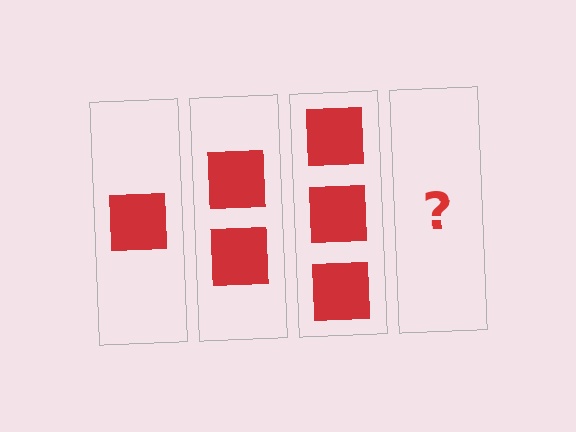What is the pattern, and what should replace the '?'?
The pattern is that each step adds one more square. The '?' should be 4 squares.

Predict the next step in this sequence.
The next step is 4 squares.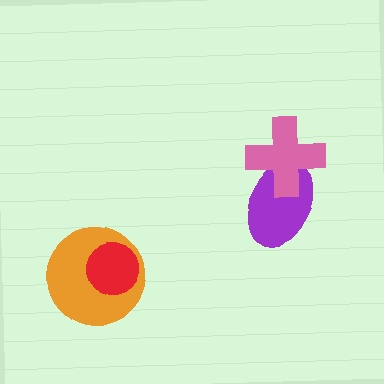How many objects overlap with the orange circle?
1 object overlaps with the orange circle.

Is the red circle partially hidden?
No, no other shape covers it.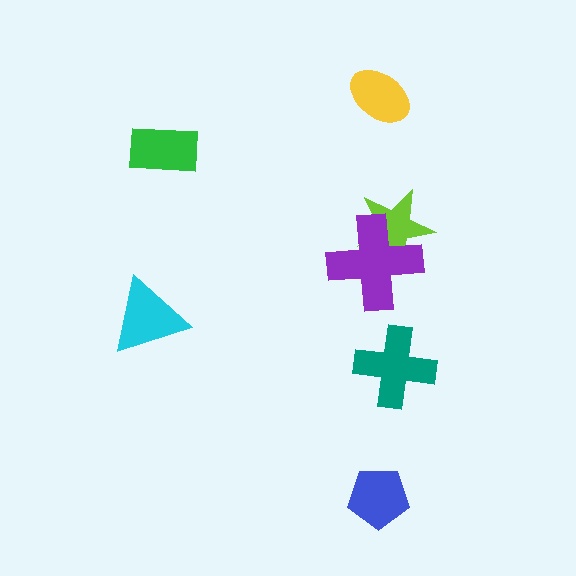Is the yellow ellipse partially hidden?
No, no other shape covers it.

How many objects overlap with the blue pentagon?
0 objects overlap with the blue pentagon.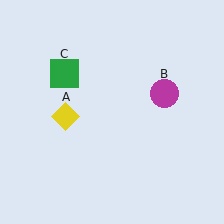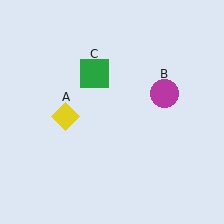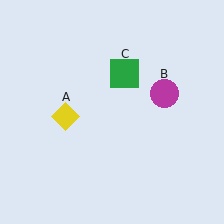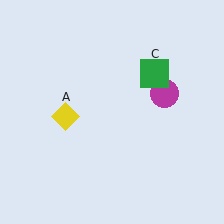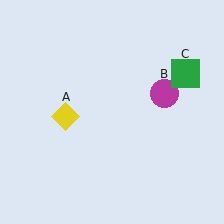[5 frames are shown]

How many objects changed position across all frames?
1 object changed position: green square (object C).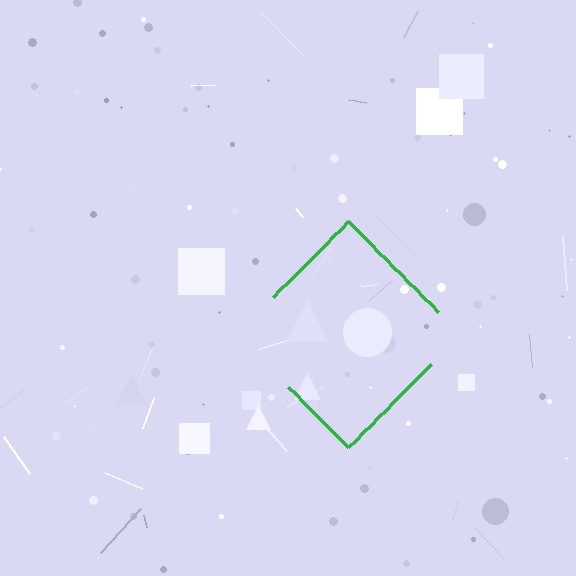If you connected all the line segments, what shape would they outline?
They would outline a diamond.